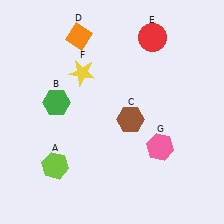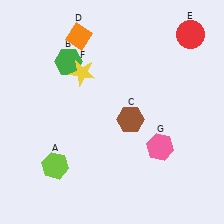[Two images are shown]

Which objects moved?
The objects that moved are: the green hexagon (B), the red circle (E).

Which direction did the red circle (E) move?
The red circle (E) moved right.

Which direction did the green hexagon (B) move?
The green hexagon (B) moved up.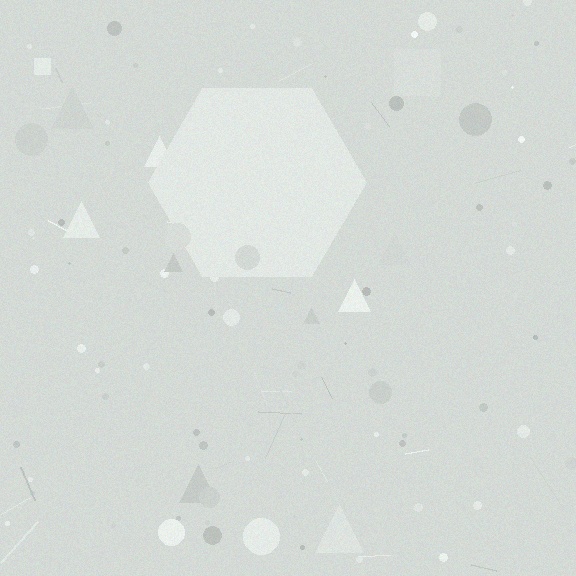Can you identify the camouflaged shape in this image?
The camouflaged shape is a hexagon.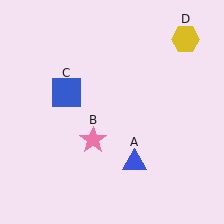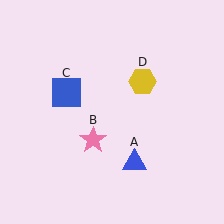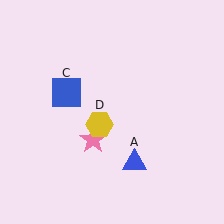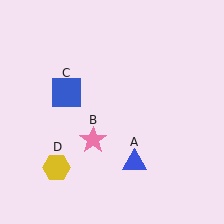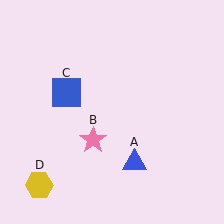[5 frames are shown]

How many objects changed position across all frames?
1 object changed position: yellow hexagon (object D).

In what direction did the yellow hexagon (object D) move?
The yellow hexagon (object D) moved down and to the left.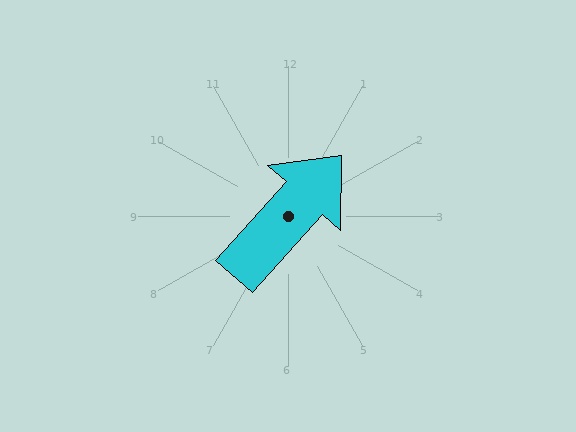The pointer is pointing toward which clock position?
Roughly 1 o'clock.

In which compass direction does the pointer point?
Northeast.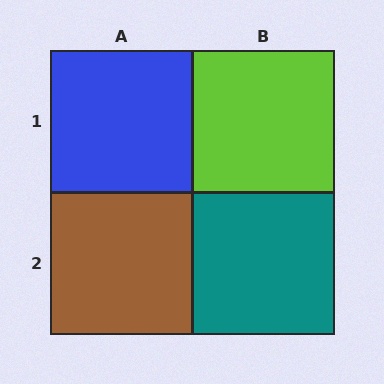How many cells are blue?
1 cell is blue.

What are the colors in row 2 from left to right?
Brown, teal.